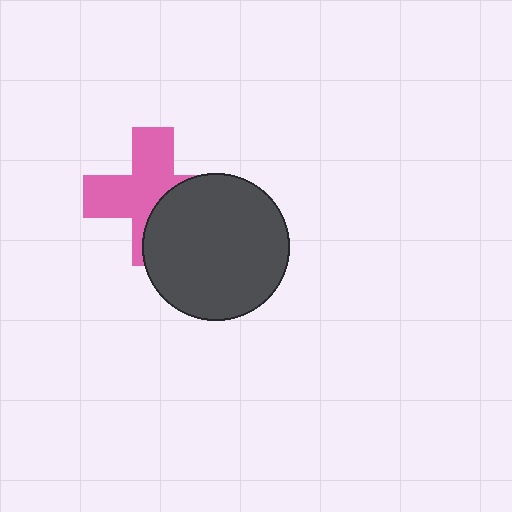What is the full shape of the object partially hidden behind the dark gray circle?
The partially hidden object is a pink cross.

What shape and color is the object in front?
The object in front is a dark gray circle.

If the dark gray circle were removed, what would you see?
You would see the complete pink cross.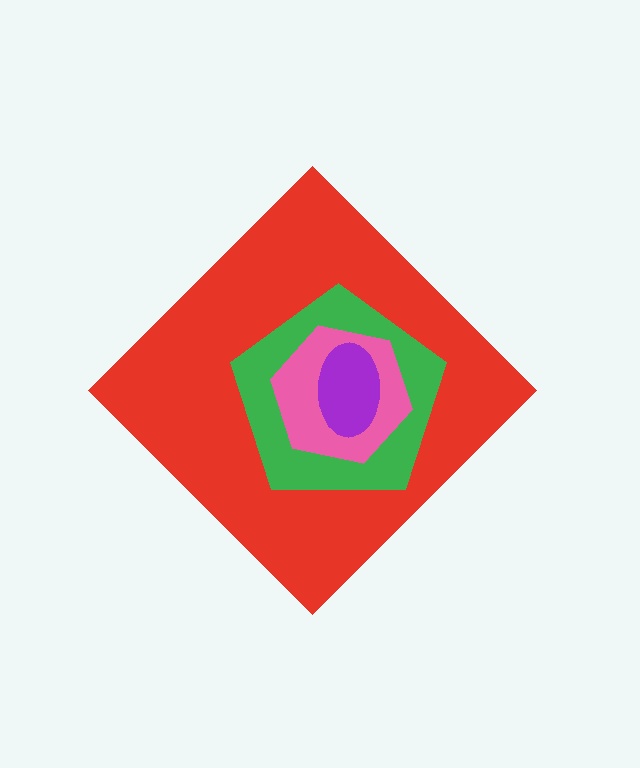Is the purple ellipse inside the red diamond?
Yes.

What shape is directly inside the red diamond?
The green pentagon.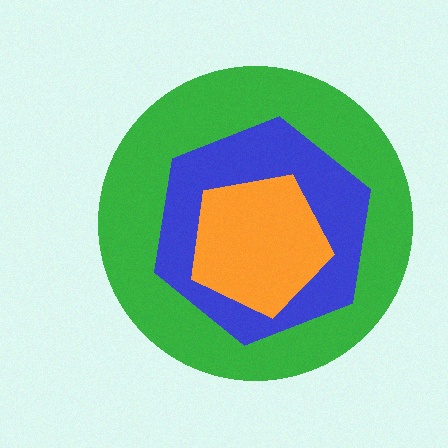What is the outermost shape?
The green circle.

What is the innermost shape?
The orange pentagon.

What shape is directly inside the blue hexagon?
The orange pentagon.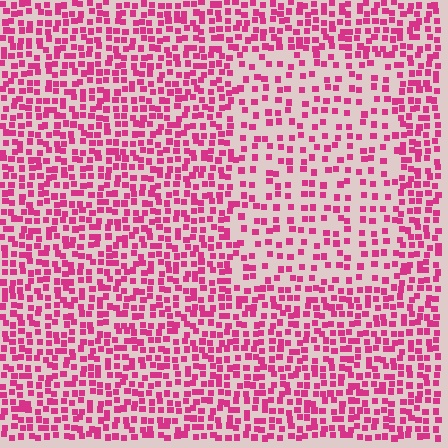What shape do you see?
I see a rectangle.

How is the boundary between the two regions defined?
The boundary is defined by a change in element density (approximately 1.9x ratio). All elements are the same color, size, and shape.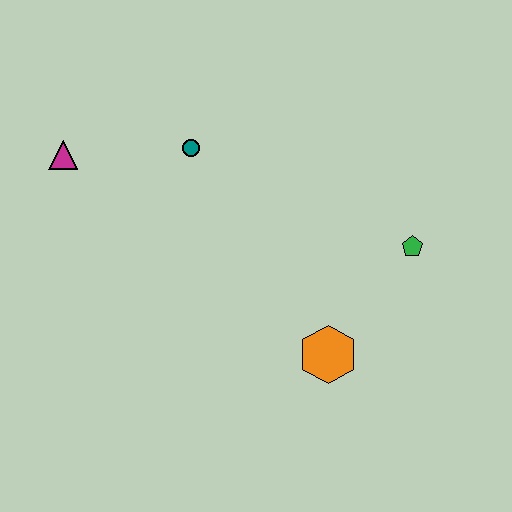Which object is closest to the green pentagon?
The orange hexagon is closest to the green pentagon.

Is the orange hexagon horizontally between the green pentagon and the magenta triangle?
Yes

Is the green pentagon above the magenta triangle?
No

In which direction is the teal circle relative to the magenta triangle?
The teal circle is to the right of the magenta triangle.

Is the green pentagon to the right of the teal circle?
Yes